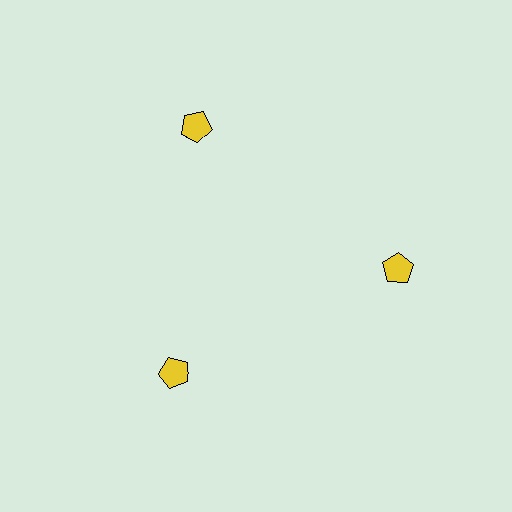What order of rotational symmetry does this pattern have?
This pattern has 3-fold rotational symmetry.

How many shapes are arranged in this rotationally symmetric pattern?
There are 3 shapes, arranged in 3 groups of 1.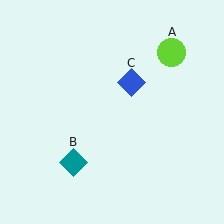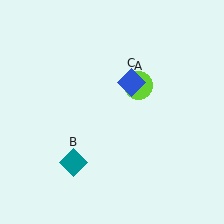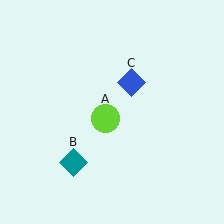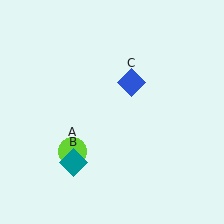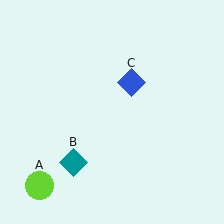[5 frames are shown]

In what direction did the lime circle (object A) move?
The lime circle (object A) moved down and to the left.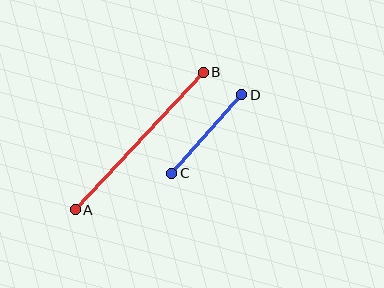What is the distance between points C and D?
The distance is approximately 105 pixels.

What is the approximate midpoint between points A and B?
The midpoint is at approximately (139, 141) pixels.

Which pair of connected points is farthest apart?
Points A and B are farthest apart.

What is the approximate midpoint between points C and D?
The midpoint is at approximately (207, 134) pixels.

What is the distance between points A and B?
The distance is approximately 188 pixels.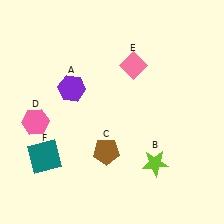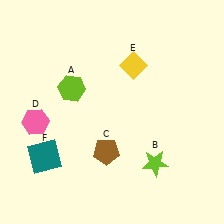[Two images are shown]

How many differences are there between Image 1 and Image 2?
There are 2 differences between the two images.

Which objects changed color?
A changed from purple to lime. E changed from pink to yellow.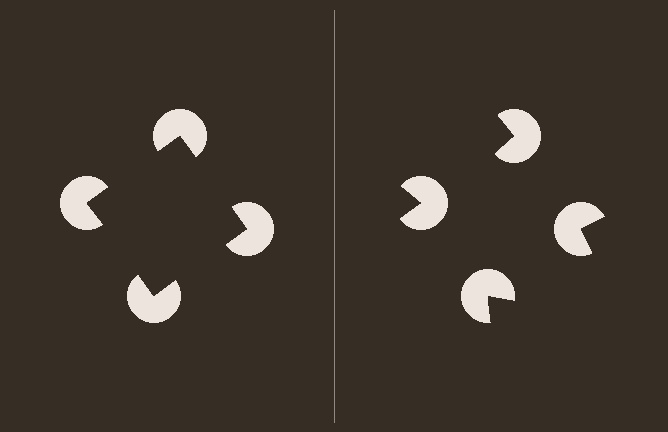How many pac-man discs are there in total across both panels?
8 — 4 on each side.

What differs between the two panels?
The pac-man discs are positioned identically on both sides; only the wedge orientations differ. On the left they align to a square; on the right they are misaligned.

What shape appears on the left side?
An illusory square.